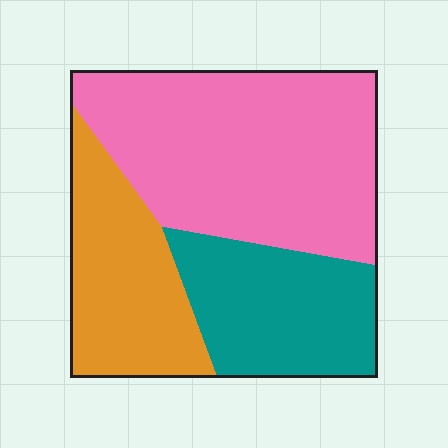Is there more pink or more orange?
Pink.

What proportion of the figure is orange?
Orange takes up about one quarter (1/4) of the figure.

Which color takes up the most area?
Pink, at roughly 50%.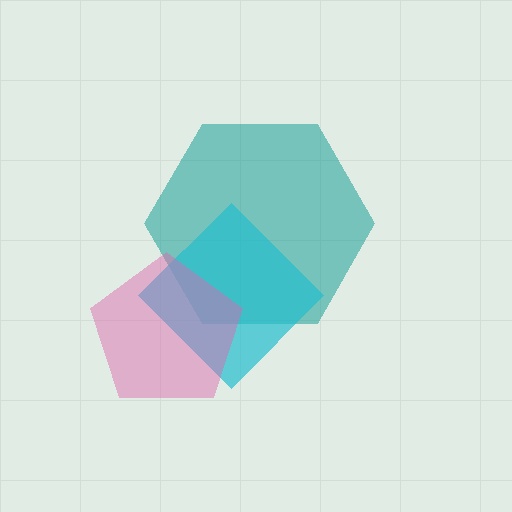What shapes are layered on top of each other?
The layered shapes are: a teal hexagon, a cyan diamond, a pink pentagon.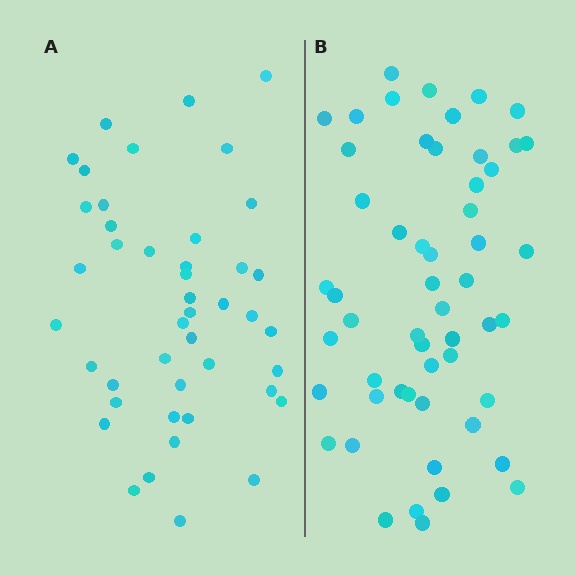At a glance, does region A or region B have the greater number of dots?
Region B (the right region) has more dots.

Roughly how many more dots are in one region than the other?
Region B has roughly 10 or so more dots than region A.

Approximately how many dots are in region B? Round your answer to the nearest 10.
About 50 dots. (The exact count is 54, which rounds to 50.)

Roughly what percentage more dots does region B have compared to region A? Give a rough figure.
About 25% more.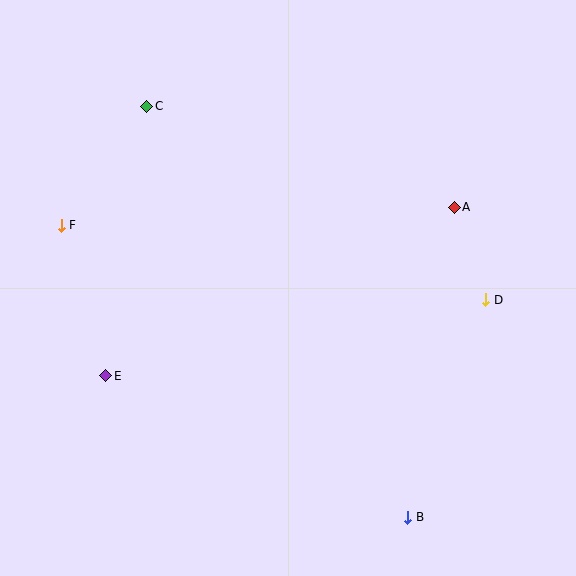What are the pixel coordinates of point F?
Point F is at (61, 226).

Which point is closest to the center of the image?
Point A at (454, 207) is closest to the center.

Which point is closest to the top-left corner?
Point C is closest to the top-left corner.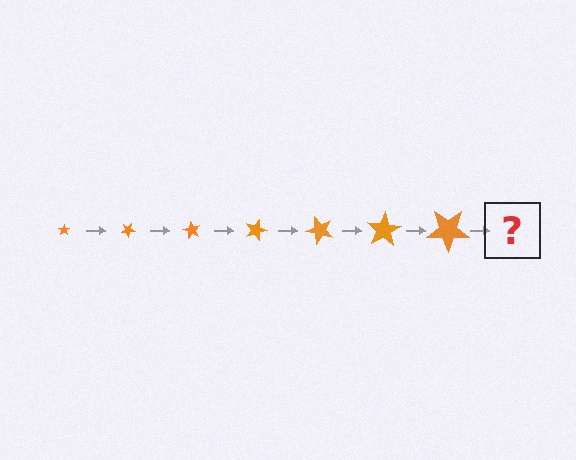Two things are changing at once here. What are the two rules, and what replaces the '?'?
The two rules are that the star grows larger each step and it rotates 30 degrees each step. The '?' should be a star, larger than the previous one and rotated 210 degrees from the start.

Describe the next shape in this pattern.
It should be a star, larger than the previous one and rotated 210 degrees from the start.